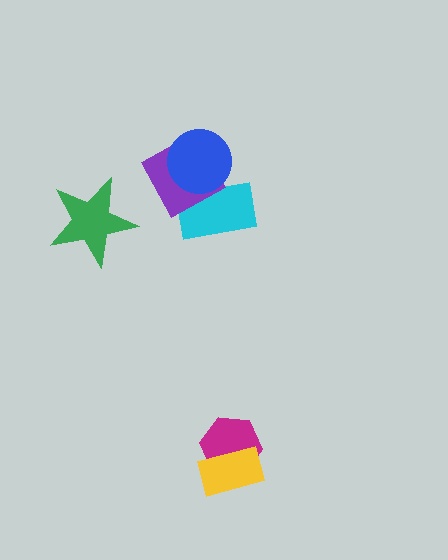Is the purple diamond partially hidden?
Yes, it is partially covered by another shape.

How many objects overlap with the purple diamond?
2 objects overlap with the purple diamond.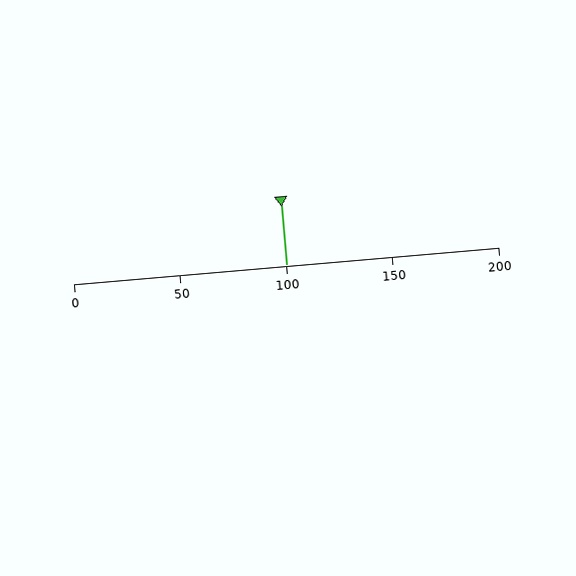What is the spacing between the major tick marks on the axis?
The major ticks are spaced 50 apart.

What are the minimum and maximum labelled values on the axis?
The axis runs from 0 to 200.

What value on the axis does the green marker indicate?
The marker indicates approximately 100.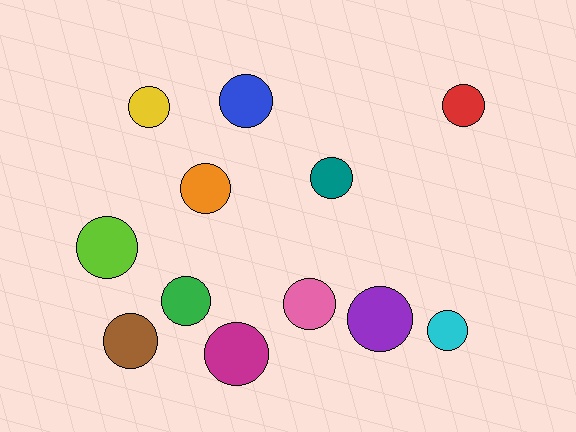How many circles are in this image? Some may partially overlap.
There are 12 circles.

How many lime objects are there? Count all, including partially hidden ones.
There is 1 lime object.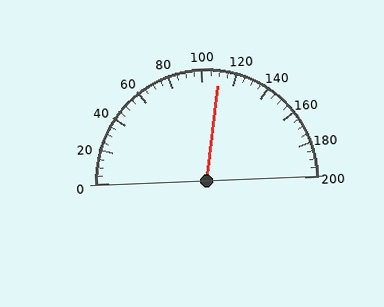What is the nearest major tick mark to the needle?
The nearest major tick mark is 120.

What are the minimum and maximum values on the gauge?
The gauge ranges from 0 to 200.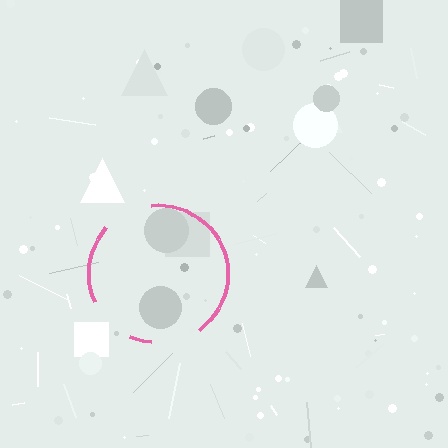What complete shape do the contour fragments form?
The contour fragments form a circle.